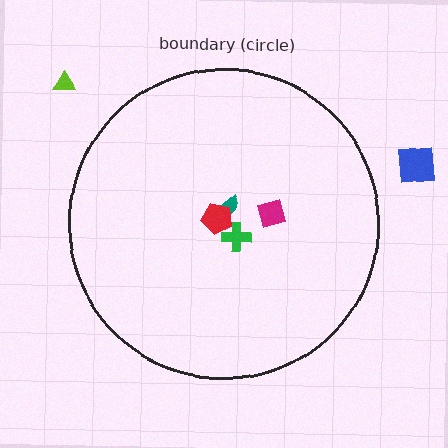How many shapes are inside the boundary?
4 inside, 2 outside.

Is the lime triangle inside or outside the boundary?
Outside.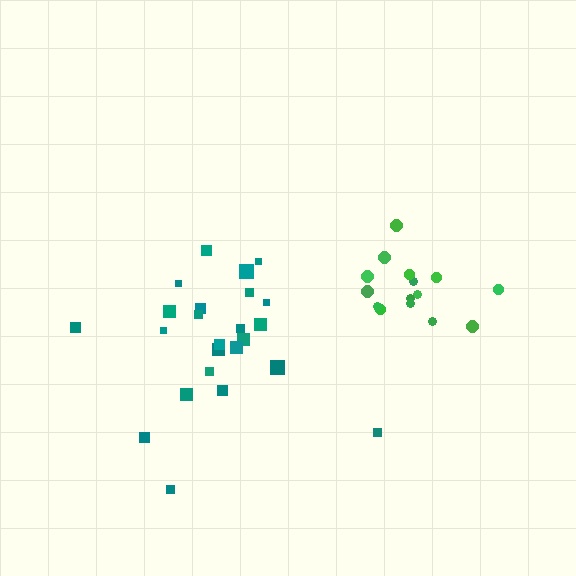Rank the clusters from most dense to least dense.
green, teal.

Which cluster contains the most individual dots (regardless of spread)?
Teal (24).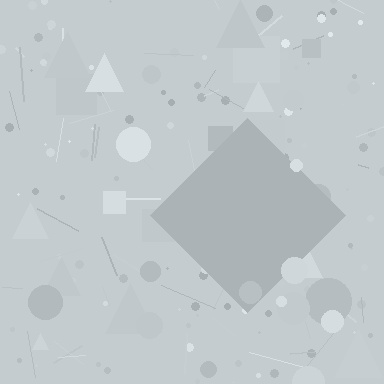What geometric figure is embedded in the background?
A diamond is embedded in the background.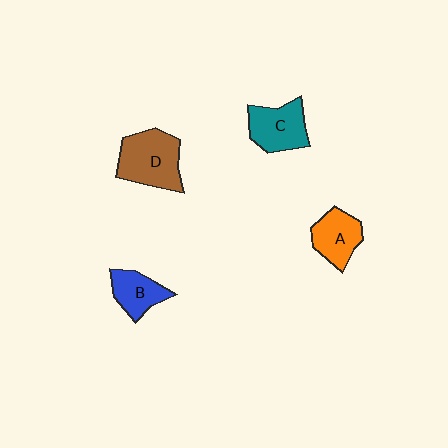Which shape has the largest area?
Shape D (brown).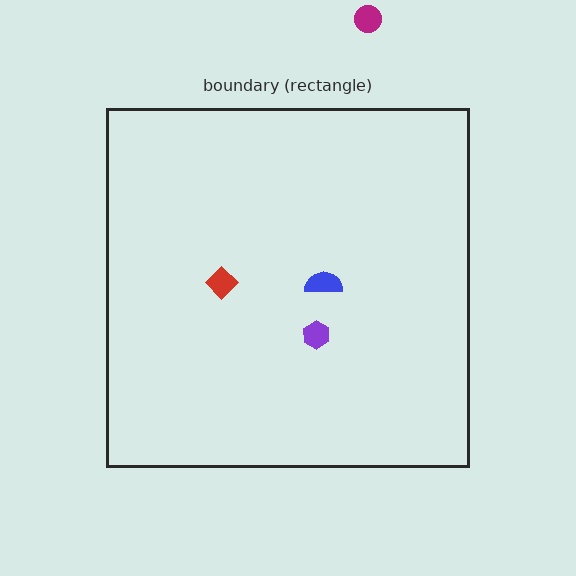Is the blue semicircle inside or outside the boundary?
Inside.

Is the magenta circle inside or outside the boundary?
Outside.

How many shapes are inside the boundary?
3 inside, 1 outside.